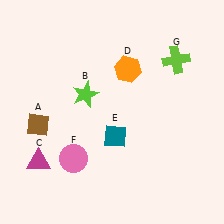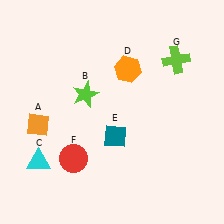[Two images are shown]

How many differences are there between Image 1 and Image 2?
There are 3 differences between the two images.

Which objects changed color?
A changed from brown to orange. C changed from magenta to cyan. F changed from pink to red.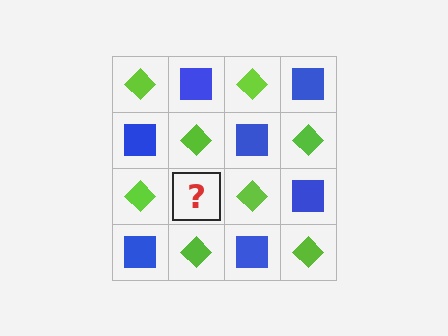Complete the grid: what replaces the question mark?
The question mark should be replaced with a blue square.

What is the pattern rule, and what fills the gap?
The rule is that it alternates lime diamond and blue square in a checkerboard pattern. The gap should be filled with a blue square.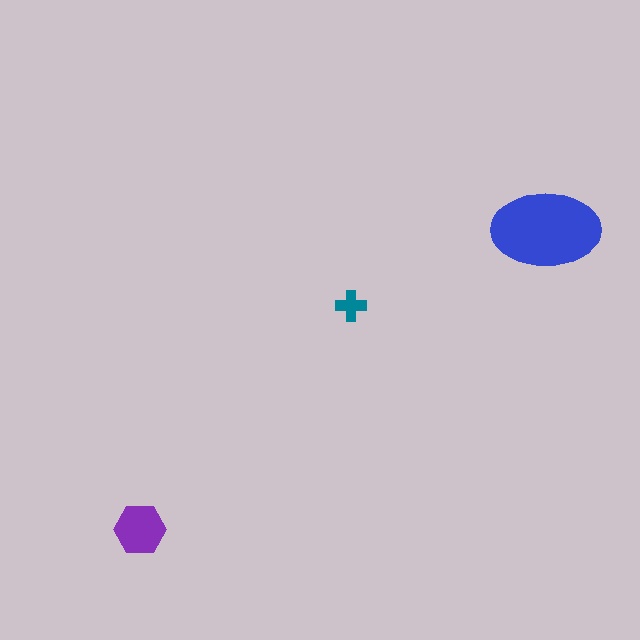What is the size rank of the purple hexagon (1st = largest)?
2nd.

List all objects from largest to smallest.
The blue ellipse, the purple hexagon, the teal cross.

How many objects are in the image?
There are 3 objects in the image.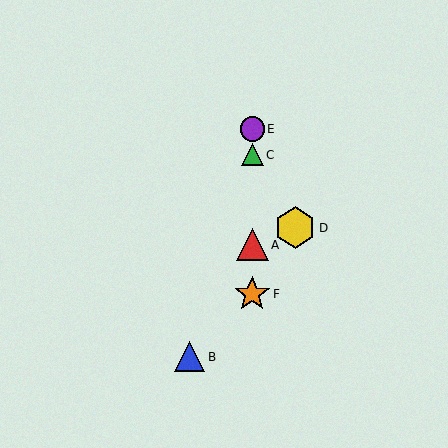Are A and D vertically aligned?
No, A is at x≈252 and D is at x≈295.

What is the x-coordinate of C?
Object C is at x≈252.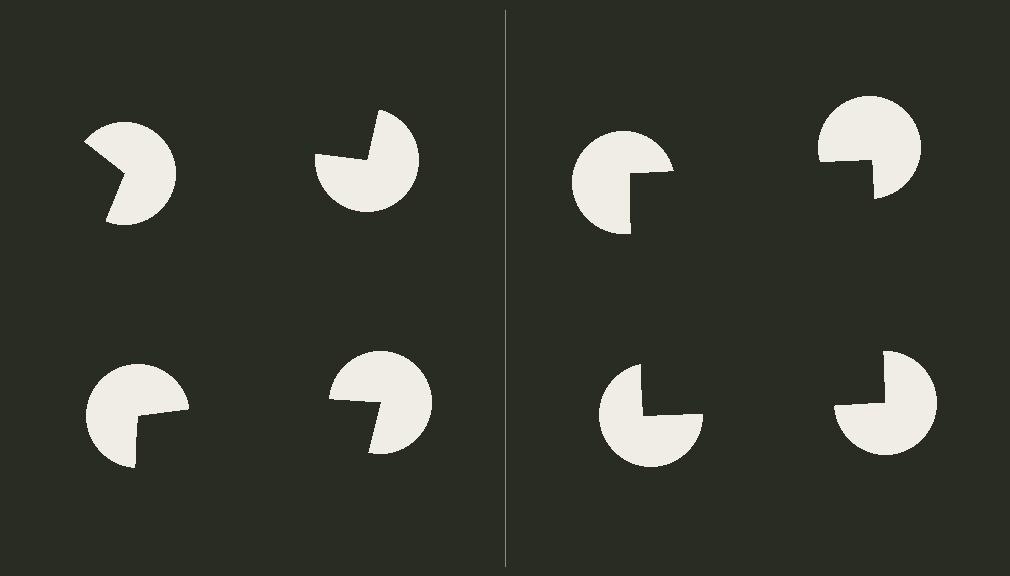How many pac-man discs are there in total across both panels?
8 — 4 on each side.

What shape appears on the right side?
An illusory square.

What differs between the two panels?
The pac-man discs are positioned identically on both sides; only the wedge orientations differ. On the right they align to a square; on the left they are misaligned.